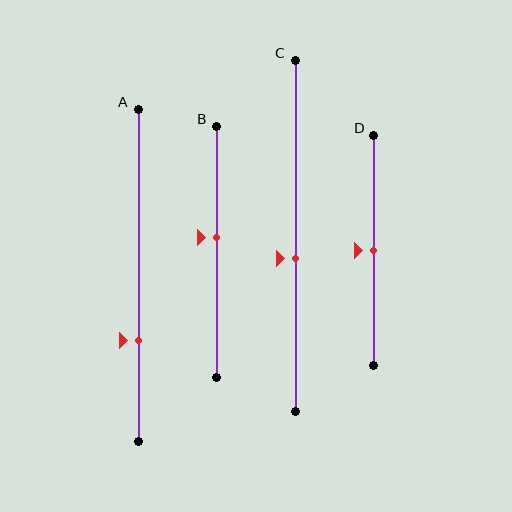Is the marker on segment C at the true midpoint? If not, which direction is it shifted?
No, the marker on segment C is shifted downward by about 7% of the segment length.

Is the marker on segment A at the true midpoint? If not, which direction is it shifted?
No, the marker on segment A is shifted downward by about 20% of the segment length.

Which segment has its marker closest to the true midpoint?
Segment D has its marker closest to the true midpoint.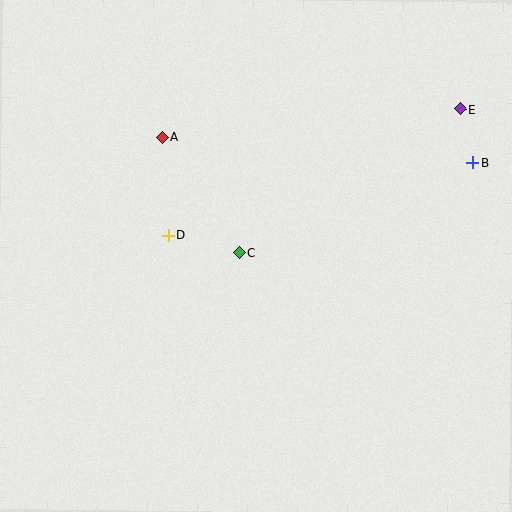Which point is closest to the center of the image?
Point C at (239, 253) is closest to the center.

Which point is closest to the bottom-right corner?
Point B is closest to the bottom-right corner.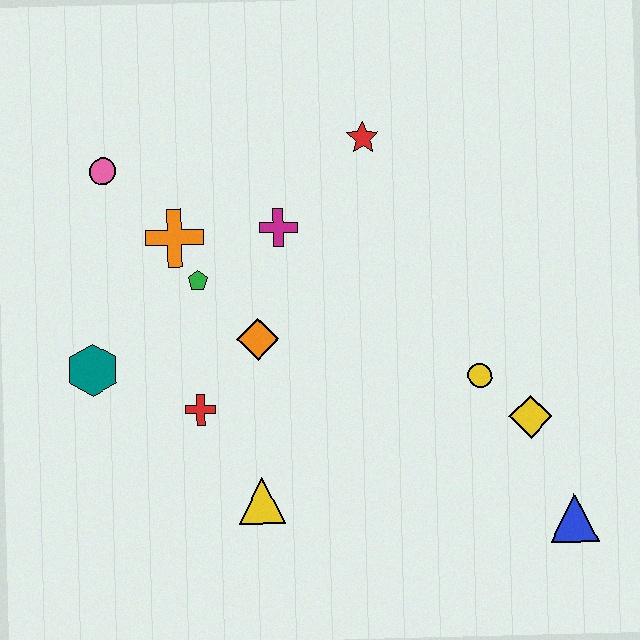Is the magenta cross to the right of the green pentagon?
Yes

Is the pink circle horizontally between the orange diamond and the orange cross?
No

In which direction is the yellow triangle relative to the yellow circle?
The yellow triangle is to the left of the yellow circle.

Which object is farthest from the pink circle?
The blue triangle is farthest from the pink circle.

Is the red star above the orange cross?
Yes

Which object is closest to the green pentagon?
The orange cross is closest to the green pentagon.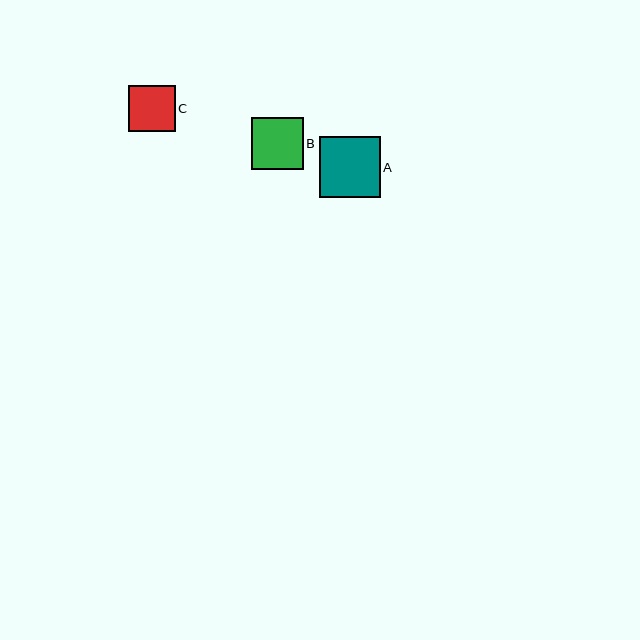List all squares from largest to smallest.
From largest to smallest: A, B, C.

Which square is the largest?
Square A is the largest with a size of approximately 61 pixels.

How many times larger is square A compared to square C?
Square A is approximately 1.3 times the size of square C.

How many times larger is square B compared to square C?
Square B is approximately 1.1 times the size of square C.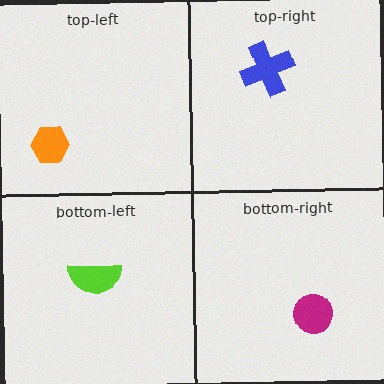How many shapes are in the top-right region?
1.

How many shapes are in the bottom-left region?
1.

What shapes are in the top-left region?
The orange hexagon.